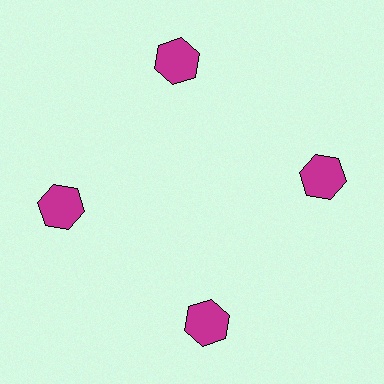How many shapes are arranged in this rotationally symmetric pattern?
There are 4 shapes, arranged in 4 groups of 1.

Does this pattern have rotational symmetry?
Yes, this pattern has 4-fold rotational symmetry. It looks the same after rotating 90 degrees around the center.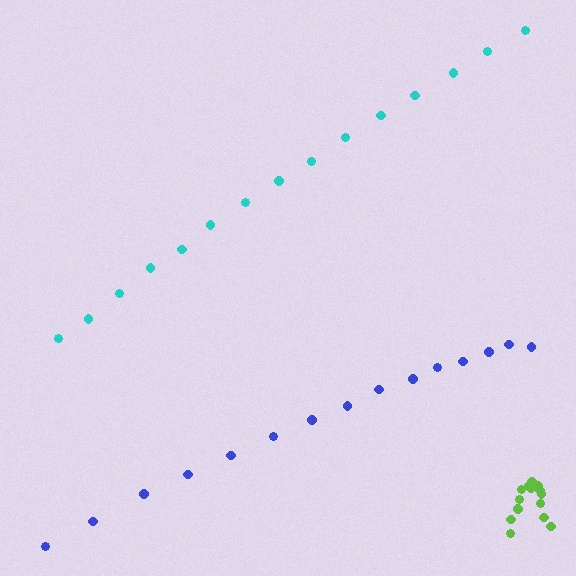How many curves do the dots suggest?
There are 3 distinct paths.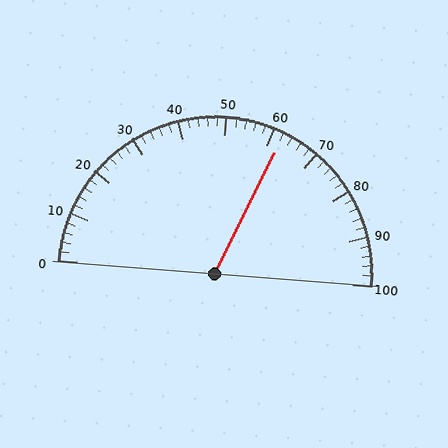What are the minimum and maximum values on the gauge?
The gauge ranges from 0 to 100.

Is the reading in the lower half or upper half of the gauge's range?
The reading is in the upper half of the range (0 to 100).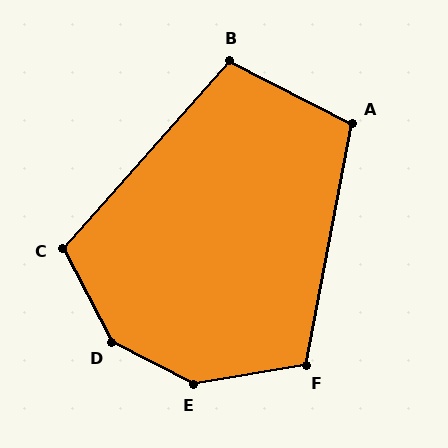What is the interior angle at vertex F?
Approximately 111 degrees (obtuse).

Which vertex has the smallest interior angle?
B, at approximately 105 degrees.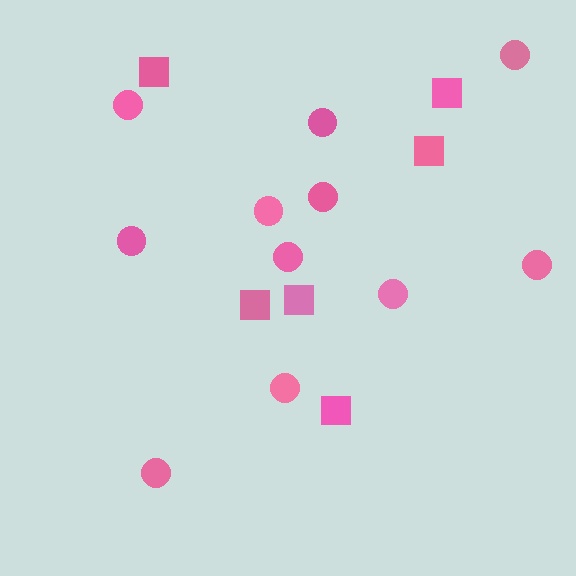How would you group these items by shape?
There are 2 groups: one group of circles (11) and one group of squares (6).